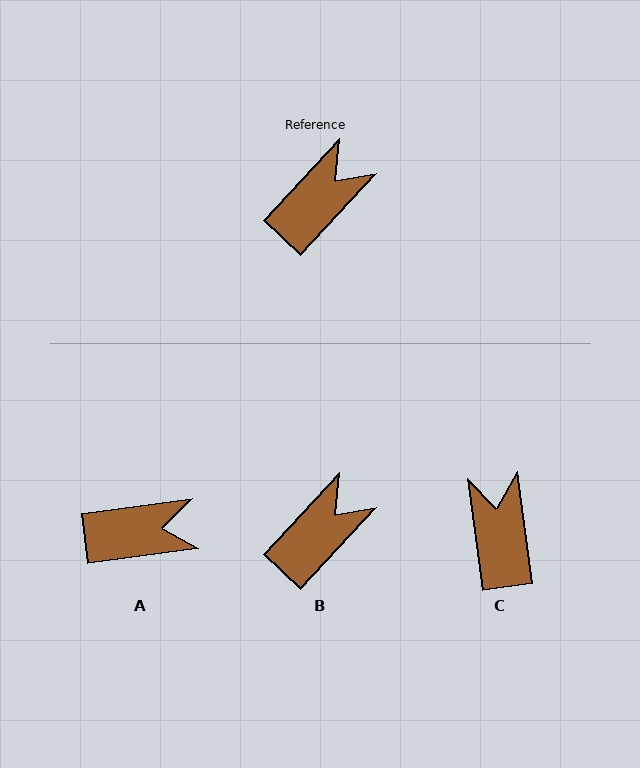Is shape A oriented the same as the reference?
No, it is off by about 39 degrees.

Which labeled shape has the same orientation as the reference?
B.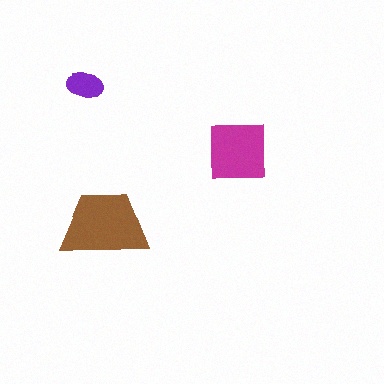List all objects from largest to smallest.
The brown trapezoid, the magenta square, the purple ellipse.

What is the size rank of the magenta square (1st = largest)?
2nd.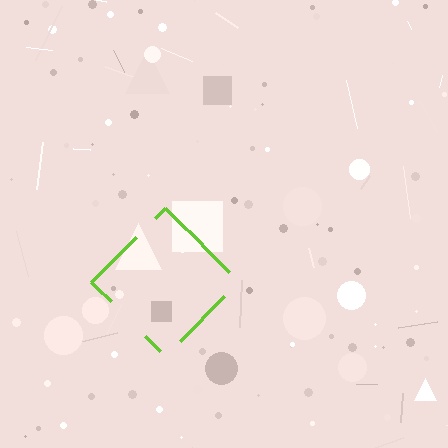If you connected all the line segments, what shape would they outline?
They would outline a diamond.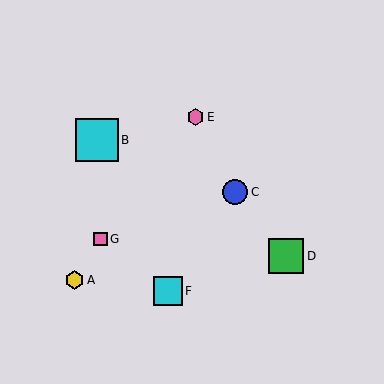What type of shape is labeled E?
Shape E is a pink hexagon.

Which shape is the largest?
The cyan square (labeled B) is the largest.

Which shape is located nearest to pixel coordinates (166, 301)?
The cyan square (labeled F) at (168, 291) is nearest to that location.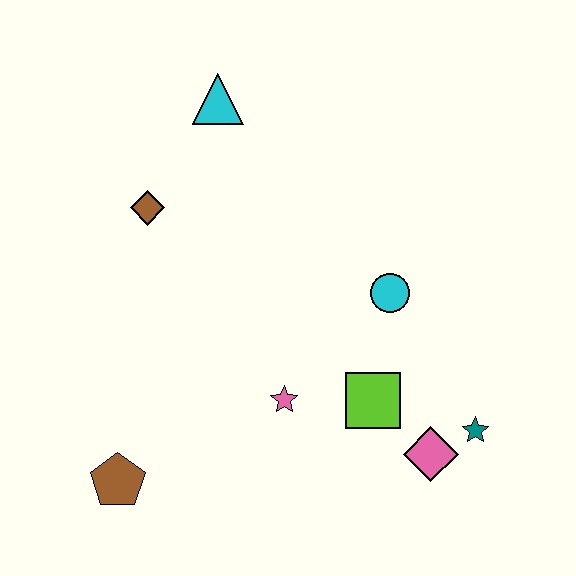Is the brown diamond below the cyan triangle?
Yes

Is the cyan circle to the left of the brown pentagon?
No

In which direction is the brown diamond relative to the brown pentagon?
The brown diamond is above the brown pentagon.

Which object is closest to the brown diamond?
The cyan triangle is closest to the brown diamond.